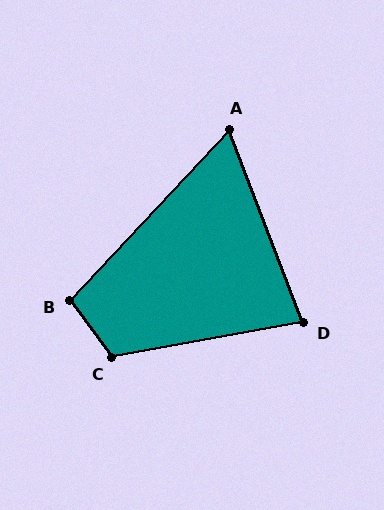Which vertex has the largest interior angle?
C, at approximately 116 degrees.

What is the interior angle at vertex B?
Approximately 101 degrees (obtuse).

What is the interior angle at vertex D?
Approximately 79 degrees (acute).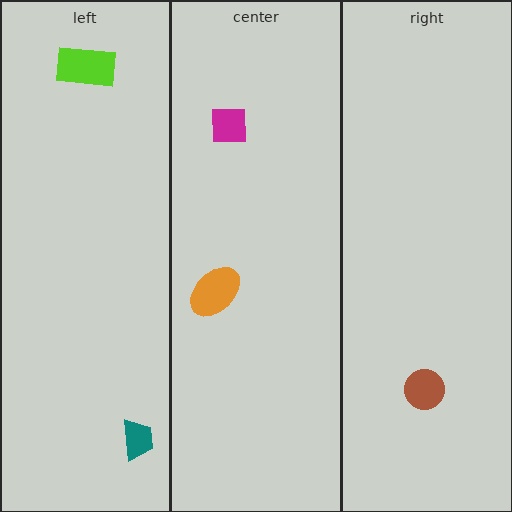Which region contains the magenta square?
The center region.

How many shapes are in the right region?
1.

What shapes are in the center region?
The orange ellipse, the magenta square.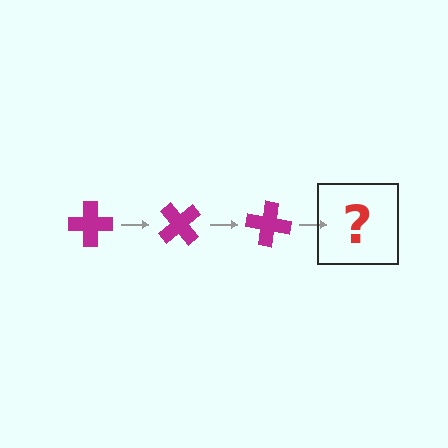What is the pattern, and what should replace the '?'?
The pattern is that the cross rotates 50 degrees each step. The '?' should be a magenta cross rotated 150 degrees.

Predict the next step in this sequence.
The next step is a magenta cross rotated 150 degrees.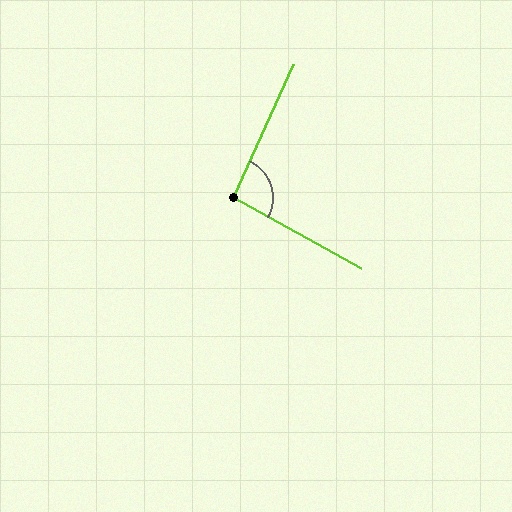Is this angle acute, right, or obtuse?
It is approximately a right angle.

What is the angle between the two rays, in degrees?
Approximately 95 degrees.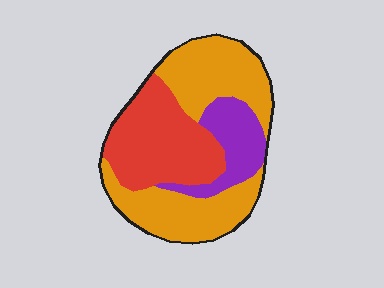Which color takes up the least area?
Purple, at roughly 15%.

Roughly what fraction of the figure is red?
Red covers around 35% of the figure.